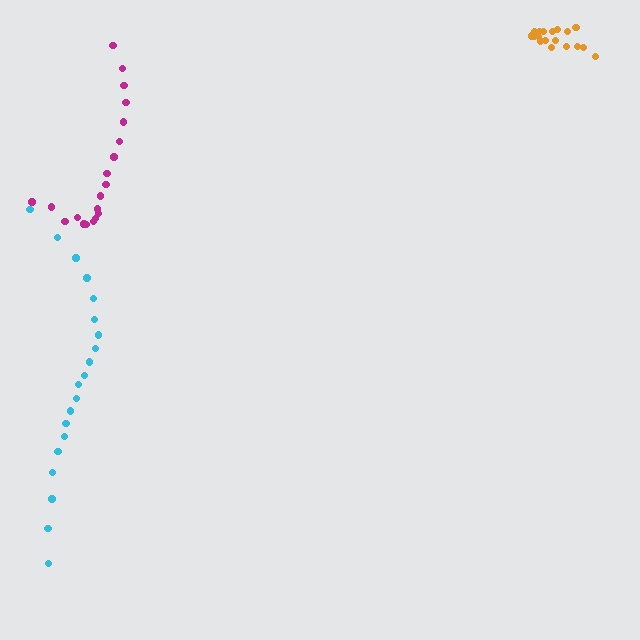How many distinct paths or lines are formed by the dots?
There are 3 distinct paths.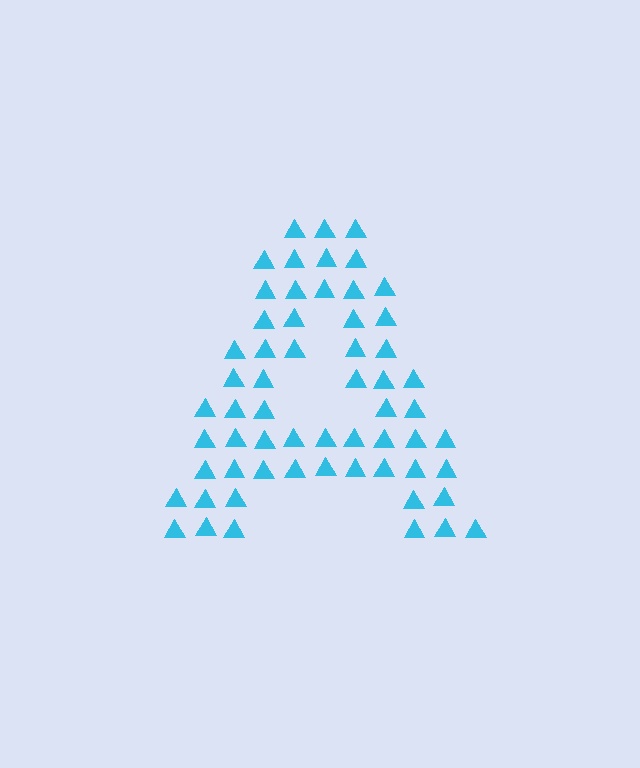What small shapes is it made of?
It is made of small triangles.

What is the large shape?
The large shape is the letter A.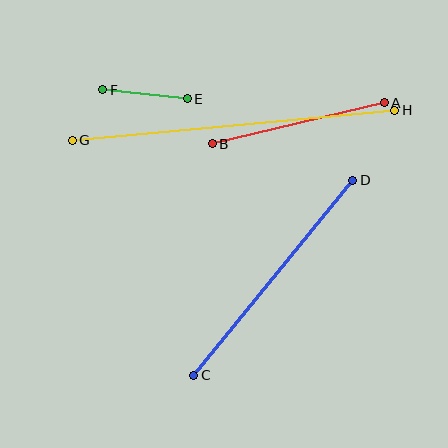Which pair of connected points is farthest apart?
Points G and H are farthest apart.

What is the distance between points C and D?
The distance is approximately 251 pixels.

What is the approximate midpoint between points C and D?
The midpoint is at approximately (273, 278) pixels.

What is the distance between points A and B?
The distance is approximately 177 pixels.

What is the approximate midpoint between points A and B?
The midpoint is at approximately (298, 123) pixels.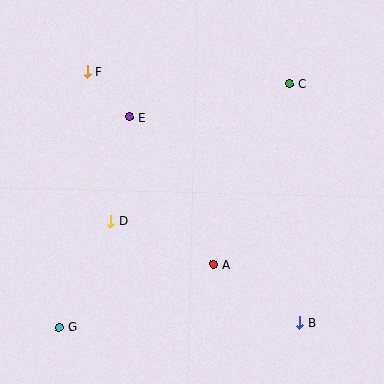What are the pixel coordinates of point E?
Point E is at (130, 117).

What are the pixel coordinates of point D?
Point D is at (111, 221).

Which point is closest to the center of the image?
Point A at (214, 264) is closest to the center.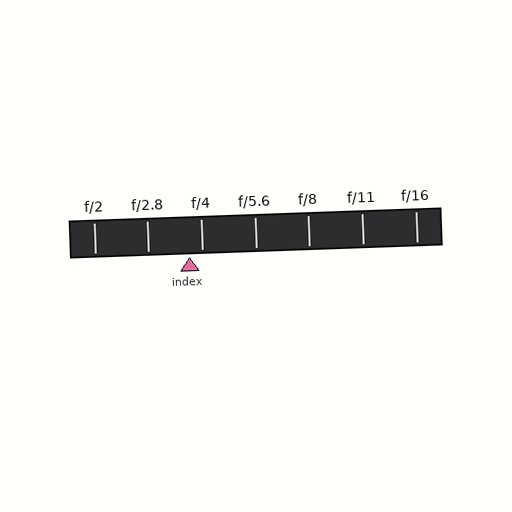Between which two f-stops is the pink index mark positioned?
The index mark is between f/2.8 and f/4.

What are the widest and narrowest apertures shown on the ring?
The widest aperture shown is f/2 and the narrowest is f/16.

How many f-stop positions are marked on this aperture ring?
There are 7 f-stop positions marked.